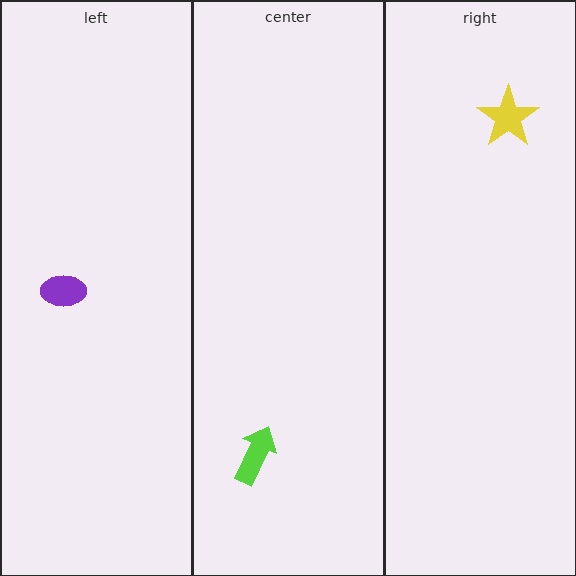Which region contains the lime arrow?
The center region.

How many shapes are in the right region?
1.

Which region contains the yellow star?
The right region.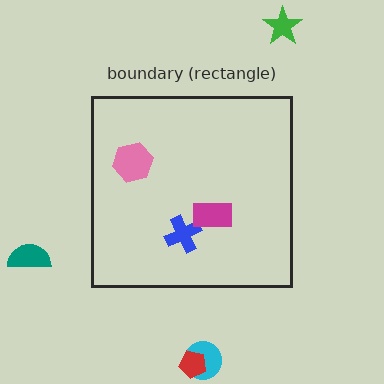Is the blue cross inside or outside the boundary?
Inside.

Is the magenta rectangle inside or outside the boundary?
Inside.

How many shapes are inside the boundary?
3 inside, 4 outside.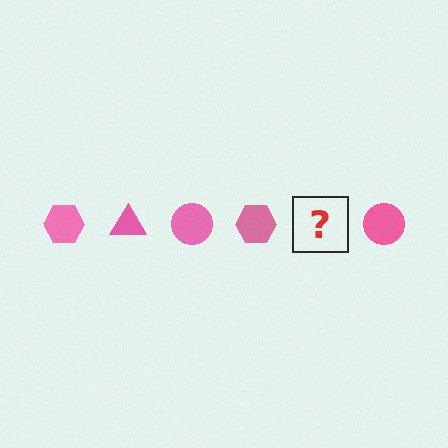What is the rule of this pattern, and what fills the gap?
The rule is that the pattern cycles through hexagon, triangle, circle shapes in pink. The gap should be filled with a pink triangle.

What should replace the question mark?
The question mark should be replaced with a pink triangle.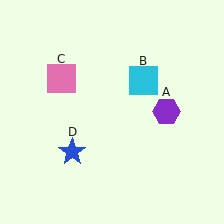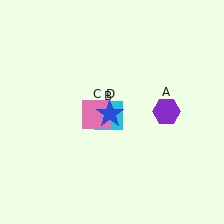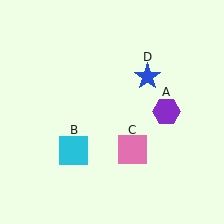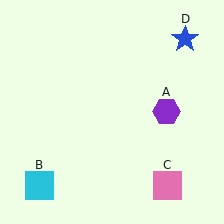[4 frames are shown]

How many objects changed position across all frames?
3 objects changed position: cyan square (object B), pink square (object C), blue star (object D).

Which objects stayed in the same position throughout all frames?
Purple hexagon (object A) remained stationary.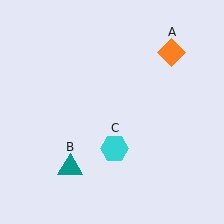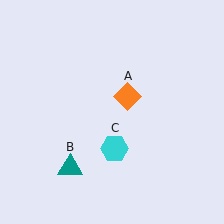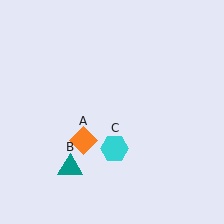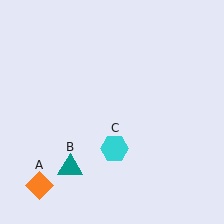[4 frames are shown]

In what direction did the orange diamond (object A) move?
The orange diamond (object A) moved down and to the left.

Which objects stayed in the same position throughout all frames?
Teal triangle (object B) and cyan hexagon (object C) remained stationary.